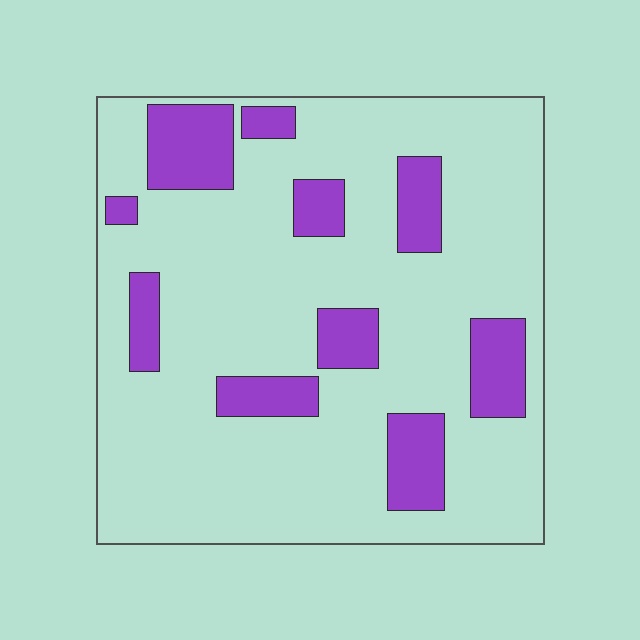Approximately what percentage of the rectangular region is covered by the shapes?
Approximately 20%.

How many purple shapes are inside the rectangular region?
10.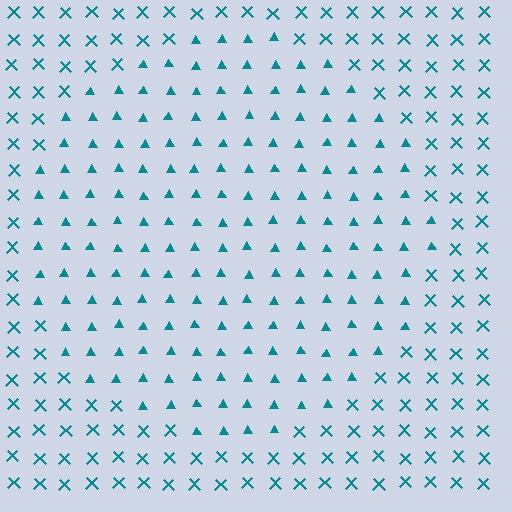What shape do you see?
I see a circle.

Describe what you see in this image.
The image is filled with small teal elements arranged in a uniform grid. A circle-shaped region contains triangles, while the surrounding area contains X marks. The boundary is defined purely by the change in element shape.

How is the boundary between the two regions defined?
The boundary is defined by a change in element shape: triangles inside vs. X marks outside. All elements share the same color and spacing.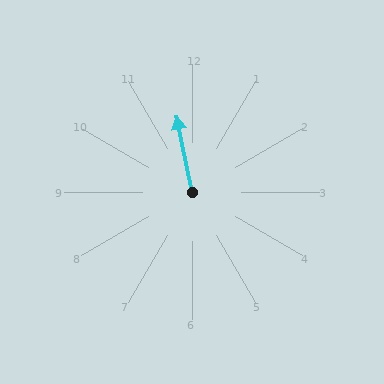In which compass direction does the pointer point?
North.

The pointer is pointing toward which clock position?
Roughly 12 o'clock.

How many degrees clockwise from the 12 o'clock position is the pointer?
Approximately 348 degrees.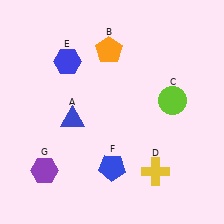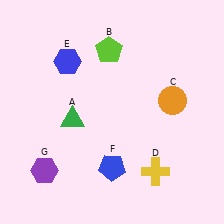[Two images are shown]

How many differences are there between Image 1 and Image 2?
There are 3 differences between the two images.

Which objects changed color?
A changed from blue to green. B changed from orange to lime. C changed from lime to orange.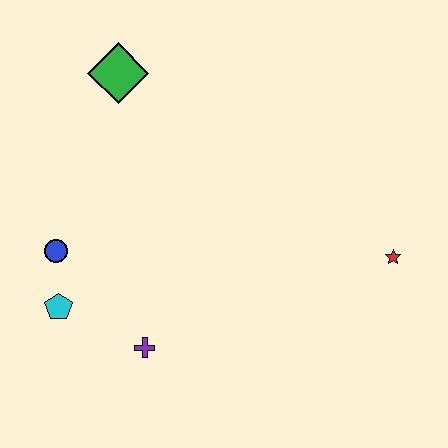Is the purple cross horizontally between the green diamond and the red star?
Yes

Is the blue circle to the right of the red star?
No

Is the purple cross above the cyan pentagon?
No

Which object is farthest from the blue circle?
The red star is farthest from the blue circle.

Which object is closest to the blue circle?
The cyan pentagon is closest to the blue circle.